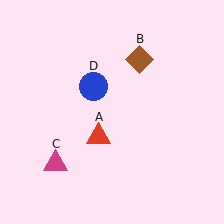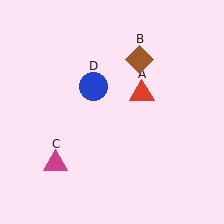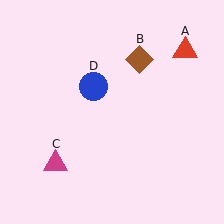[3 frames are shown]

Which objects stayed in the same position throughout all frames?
Brown diamond (object B) and magenta triangle (object C) and blue circle (object D) remained stationary.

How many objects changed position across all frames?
1 object changed position: red triangle (object A).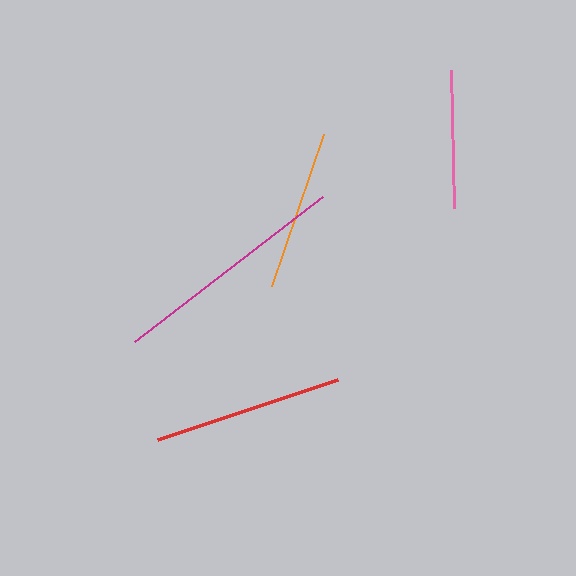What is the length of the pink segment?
The pink segment is approximately 138 pixels long.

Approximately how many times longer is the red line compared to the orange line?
The red line is approximately 1.2 times the length of the orange line.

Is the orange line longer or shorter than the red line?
The red line is longer than the orange line.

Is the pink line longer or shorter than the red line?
The red line is longer than the pink line.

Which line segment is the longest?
The magenta line is the longest at approximately 238 pixels.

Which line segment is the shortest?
The pink line is the shortest at approximately 138 pixels.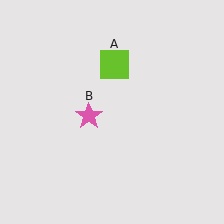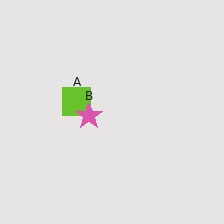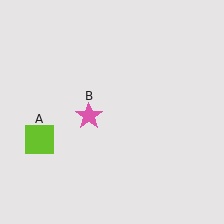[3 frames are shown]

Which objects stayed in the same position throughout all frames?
Pink star (object B) remained stationary.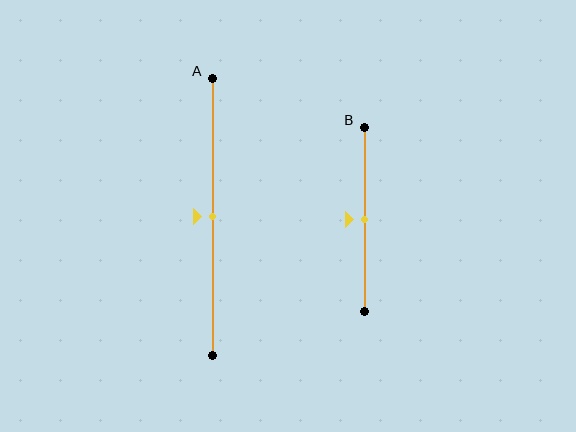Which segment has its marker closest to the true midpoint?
Segment A has its marker closest to the true midpoint.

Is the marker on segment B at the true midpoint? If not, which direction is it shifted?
Yes, the marker on segment B is at the true midpoint.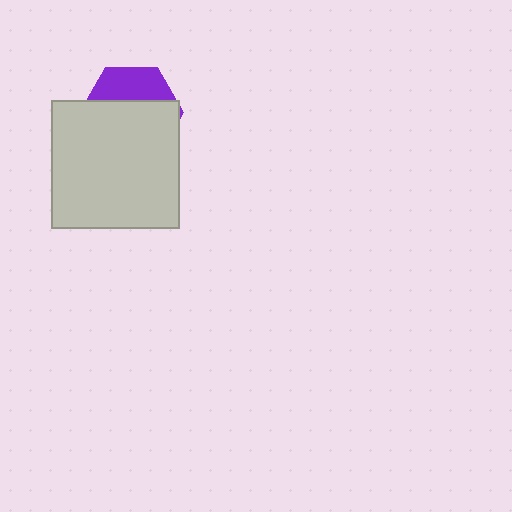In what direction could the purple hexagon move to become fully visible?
The purple hexagon could move up. That would shift it out from behind the light gray square entirely.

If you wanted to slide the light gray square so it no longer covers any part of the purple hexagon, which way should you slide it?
Slide it down — that is the most direct way to separate the two shapes.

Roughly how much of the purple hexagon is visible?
A small part of it is visible (roughly 33%).